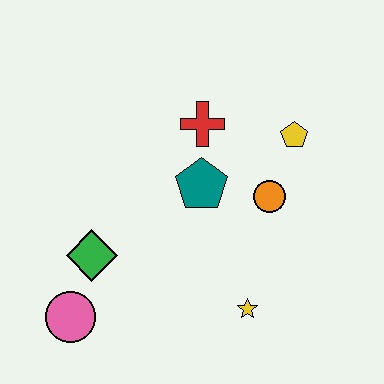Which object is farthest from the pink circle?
The yellow pentagon is farthest from the pink circle.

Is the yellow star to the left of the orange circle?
Yes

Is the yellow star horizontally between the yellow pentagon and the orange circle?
No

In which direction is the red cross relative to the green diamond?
The red cross is above the green diamond.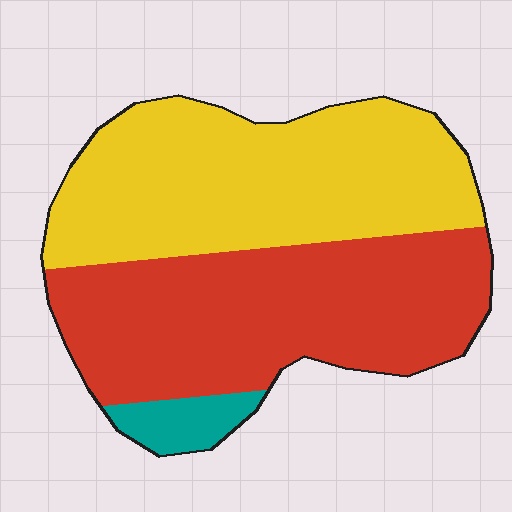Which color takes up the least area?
Teal, at roughly 5%.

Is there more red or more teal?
Red.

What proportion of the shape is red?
Red takes up about one half (1/2) of the shape.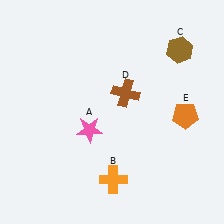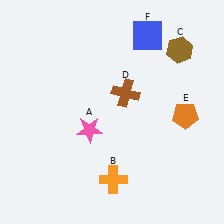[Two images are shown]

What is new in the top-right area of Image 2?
A blue square (F) was added in the top-right area of Image 2.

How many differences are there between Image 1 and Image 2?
There is 1 difference between the two images.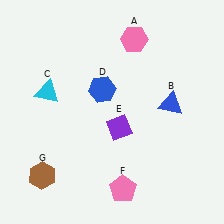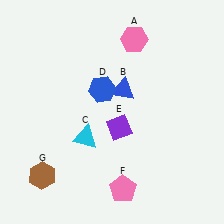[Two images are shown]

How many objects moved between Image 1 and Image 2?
2 objects moved between the two images.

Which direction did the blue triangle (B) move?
The blue triangle (B) moved left.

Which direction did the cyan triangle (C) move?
The cyan triangle (C) moved down.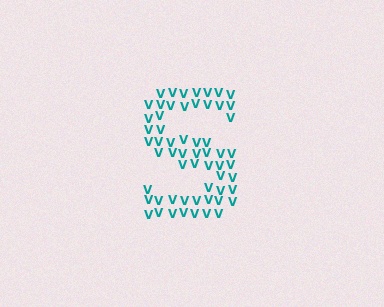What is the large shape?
The large shape is the letter S.